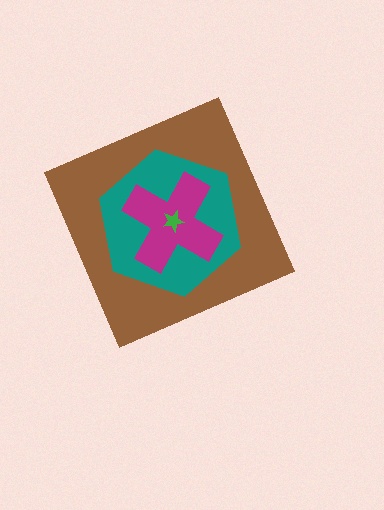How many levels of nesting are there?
4.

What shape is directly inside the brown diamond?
The teal hexagon.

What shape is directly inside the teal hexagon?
The magenta cross.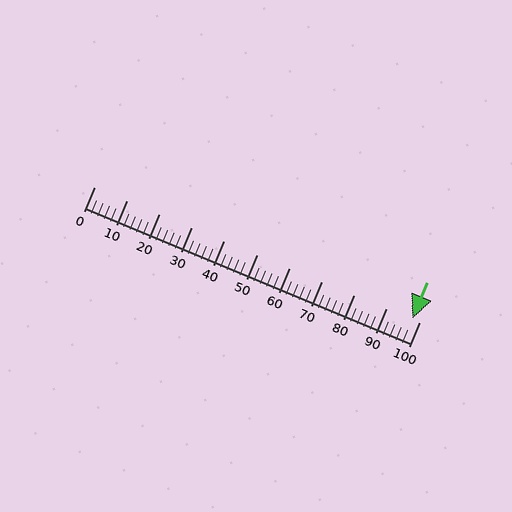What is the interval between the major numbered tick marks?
The major tick marks are spaced 10 units apart.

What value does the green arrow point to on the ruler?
The green arrow points to approximately 98.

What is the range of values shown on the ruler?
The ruler shows values from 0 to 100.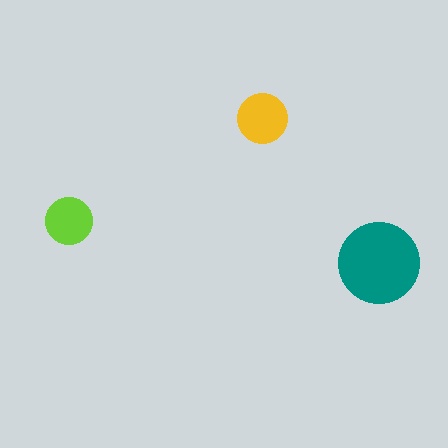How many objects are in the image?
There are 3 objects in the image.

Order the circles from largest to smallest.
the teal one, the yellow one, the lime one.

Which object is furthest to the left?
The lime circle is leftmost.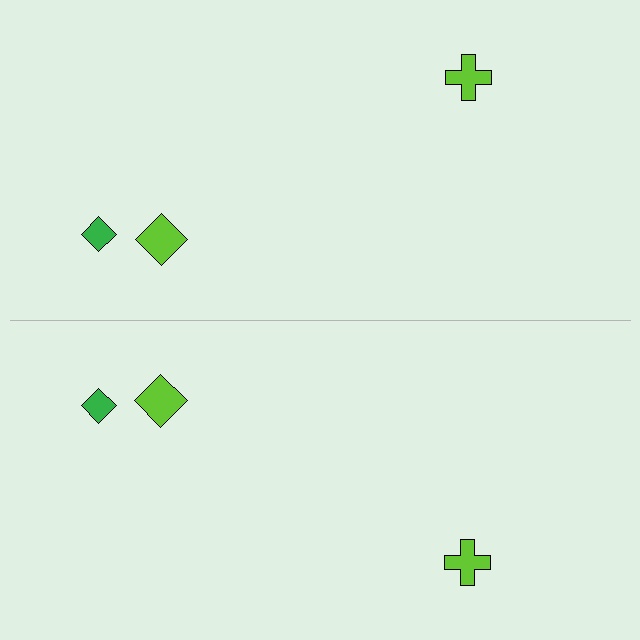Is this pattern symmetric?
Yes, this pattern has bilateral (reflection) symmetry.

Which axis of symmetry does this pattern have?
The pattern has a horizontal axis of symmetry running through the center of the image.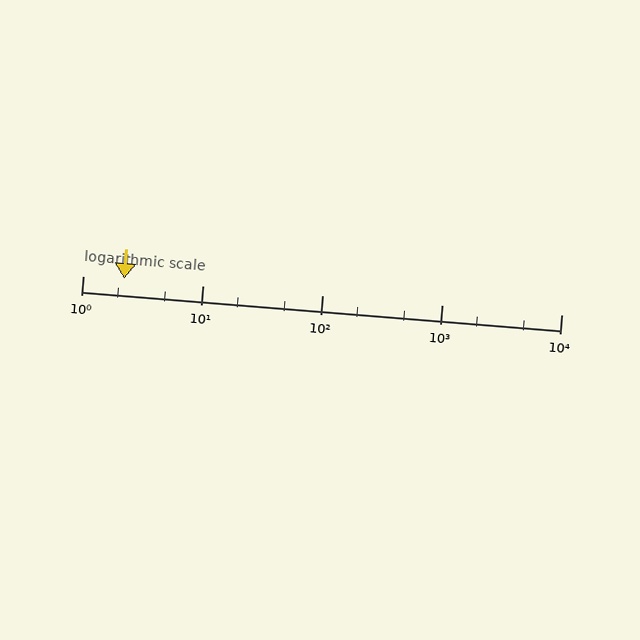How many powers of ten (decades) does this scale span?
The scale spans 4 decades, from 1 to 10000.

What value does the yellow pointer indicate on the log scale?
The pointer indicates approximately 2.2.